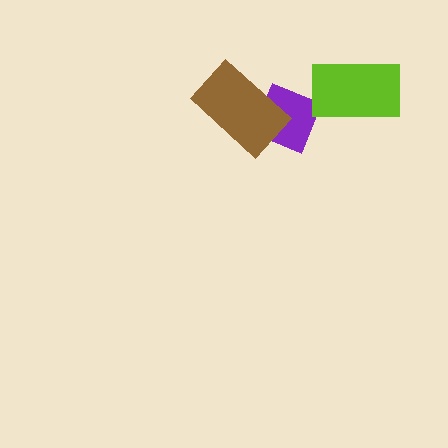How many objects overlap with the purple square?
1 object overlaps with the purple square.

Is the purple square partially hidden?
Yes, it is partially covered by another shape.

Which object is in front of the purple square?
The brown rectangle is in front of the purple square.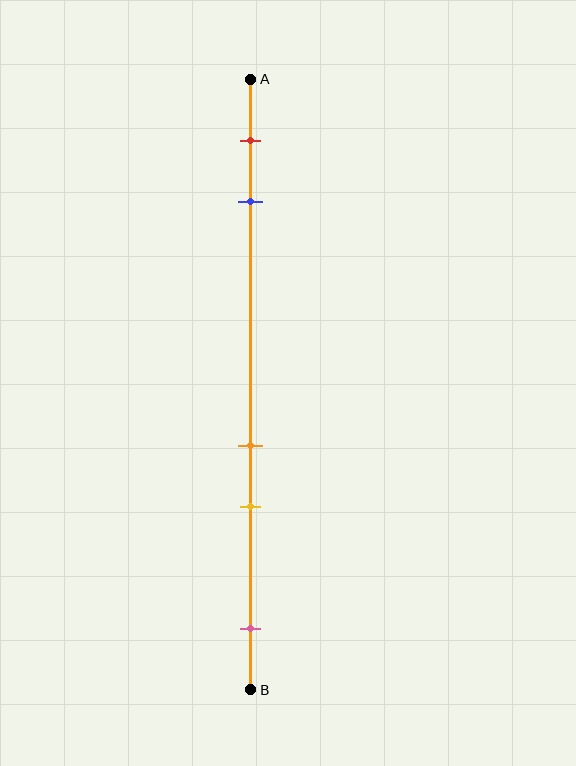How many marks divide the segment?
There are 5 marks dividing the segment.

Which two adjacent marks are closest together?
The orange and yellow marks are the closest adjacent pair.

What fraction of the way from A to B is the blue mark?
The blue mark is approximately 20% (0.2) of the way from A to B.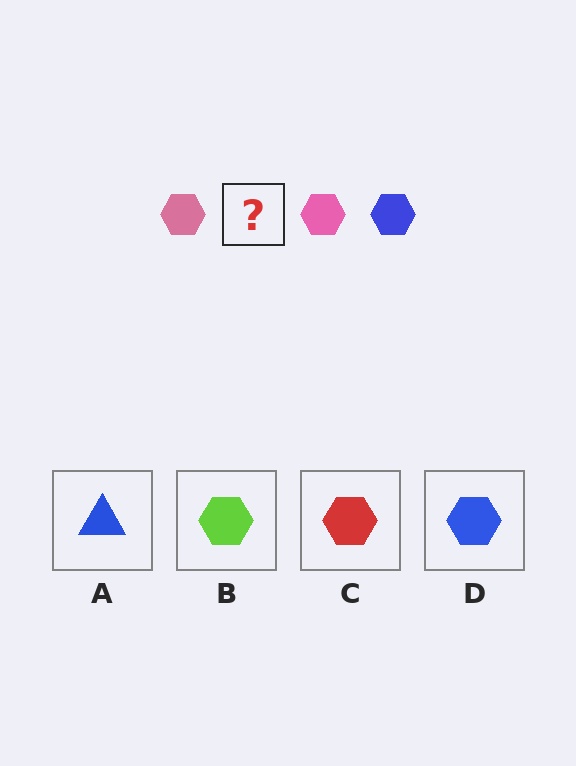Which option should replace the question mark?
Option D.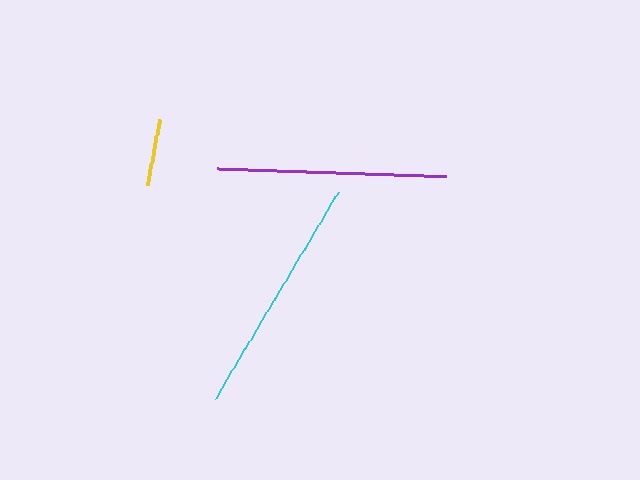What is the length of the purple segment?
The purple segment is approximately 229 pixels long.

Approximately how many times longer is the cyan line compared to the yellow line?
The cyan line is approximately 3.6 times the length of the yellow line.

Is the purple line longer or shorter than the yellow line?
The purple line is longer than the yellow line.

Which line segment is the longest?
The cyan line is the longest at approximately 241 pixels.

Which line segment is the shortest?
The yellow line is the shortest at approximately 67 pixels.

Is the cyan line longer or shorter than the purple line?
The cyan line is longer than the purple line.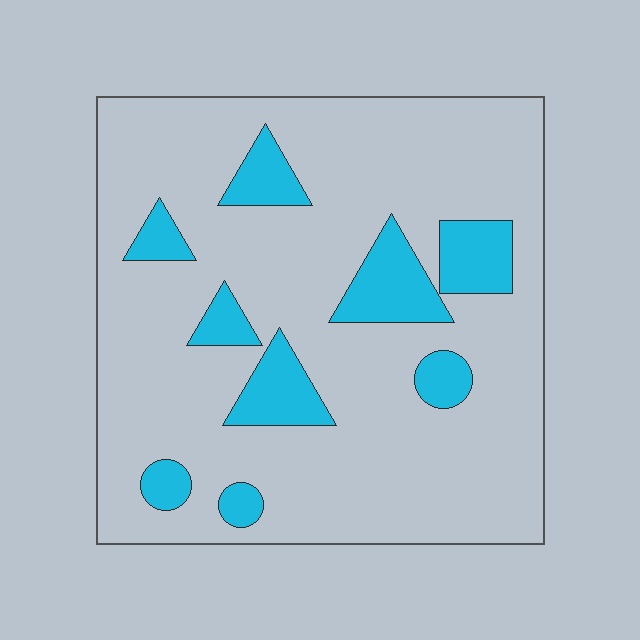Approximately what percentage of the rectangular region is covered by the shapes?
Approximately 15%.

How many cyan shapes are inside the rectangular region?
9.